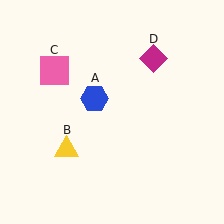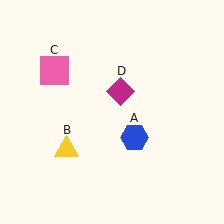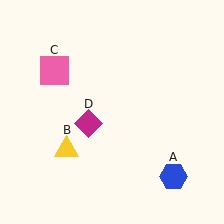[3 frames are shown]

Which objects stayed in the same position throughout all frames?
Yellow triangle (object B) and pink square (object C) remained stationary.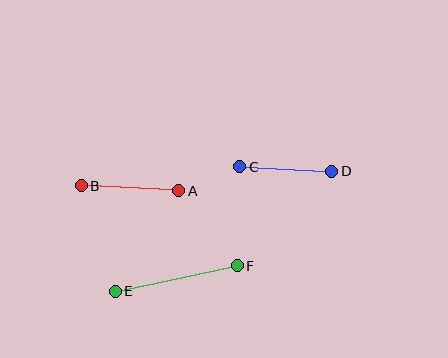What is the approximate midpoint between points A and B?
The midpoint is at approximately (130, 188) pixels.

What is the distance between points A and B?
The distance is approximately 98 pixels.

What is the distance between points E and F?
The distance is approximately 125 pixels.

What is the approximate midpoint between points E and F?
The midpoint is at approximately (176, 279) pixels.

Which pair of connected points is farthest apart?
Points E and F are farthest apart.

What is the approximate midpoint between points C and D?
The midpoint is at approximately (286, 169) pixels.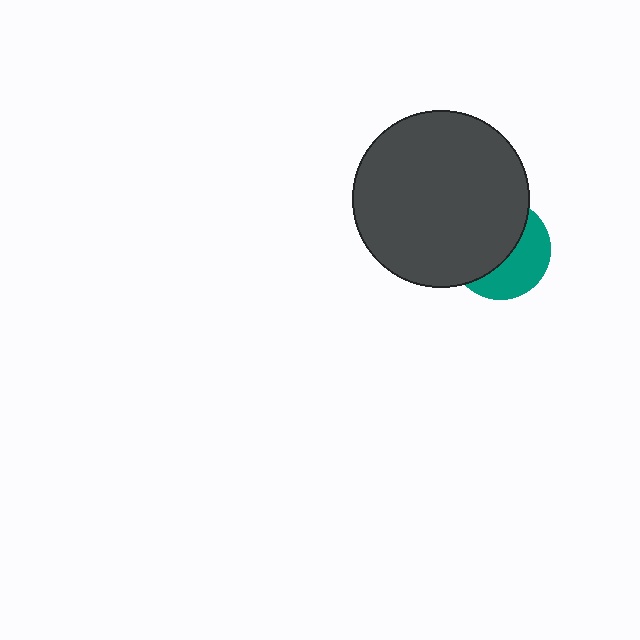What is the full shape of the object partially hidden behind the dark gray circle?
The partially hidden object is a teal circle.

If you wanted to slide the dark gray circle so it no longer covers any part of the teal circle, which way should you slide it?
Slide it toward the upper-left — that is the most direct way to separate the two shapes.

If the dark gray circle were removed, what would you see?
You would see the complete teal circle.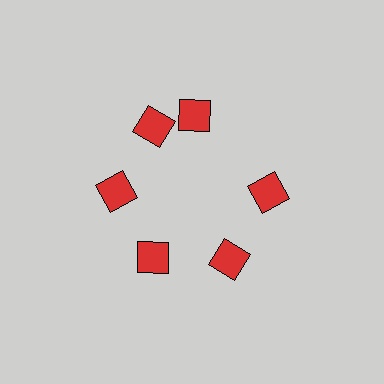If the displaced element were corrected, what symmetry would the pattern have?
It would have 6-fold rotational symmetry — the pattern would map onto itself every 60 degrees.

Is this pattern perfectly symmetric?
No. The 6 red diamonds are arranged in a ring, but one element near the 1 o'clock position is rotated out of alignment along the ring, breaking the 6-fold rotational symmetry.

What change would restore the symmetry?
The symmetry would be restored by rotating it back into even spacing with its neighbors so that all 6 diamonds sit at equal angles and equal distance from the center.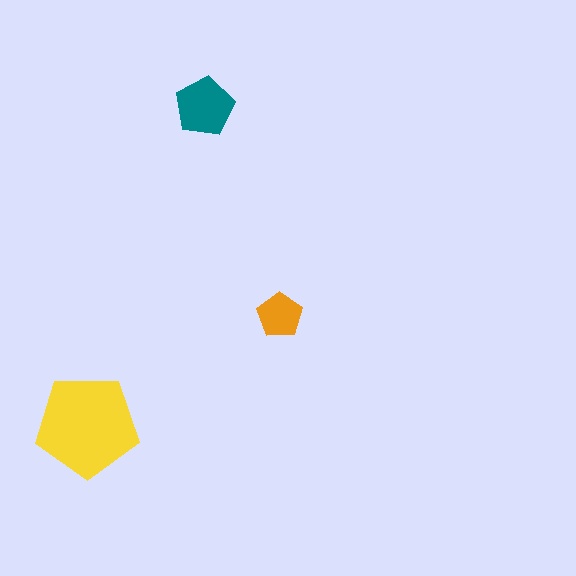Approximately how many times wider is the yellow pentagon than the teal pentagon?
About 1.5 times wider.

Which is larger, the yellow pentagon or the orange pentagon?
The yellow one.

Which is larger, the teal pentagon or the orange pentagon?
The teal one.